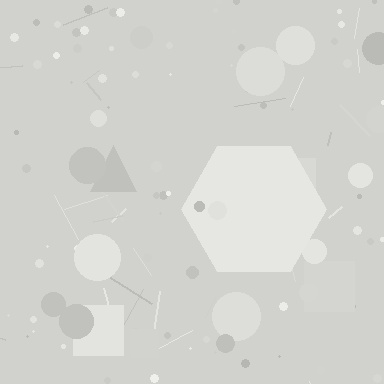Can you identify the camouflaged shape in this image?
The camouflaged shape is a hexagon.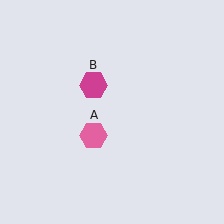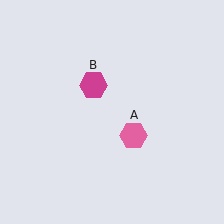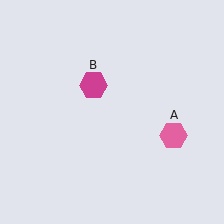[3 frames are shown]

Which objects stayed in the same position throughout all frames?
Magenta hexagon (object B) remained stationary.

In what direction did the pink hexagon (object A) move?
The pink hexagon (object A) moved right.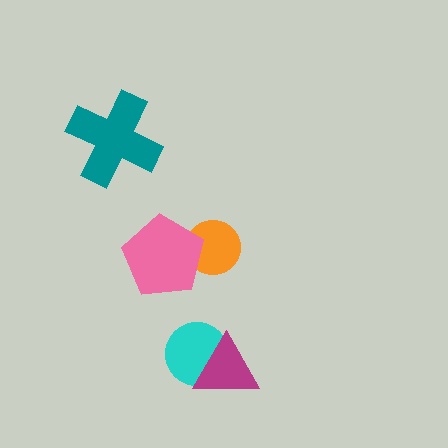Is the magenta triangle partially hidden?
No, no other shape covers it.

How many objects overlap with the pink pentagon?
1 object overlaps with the pink pentagon.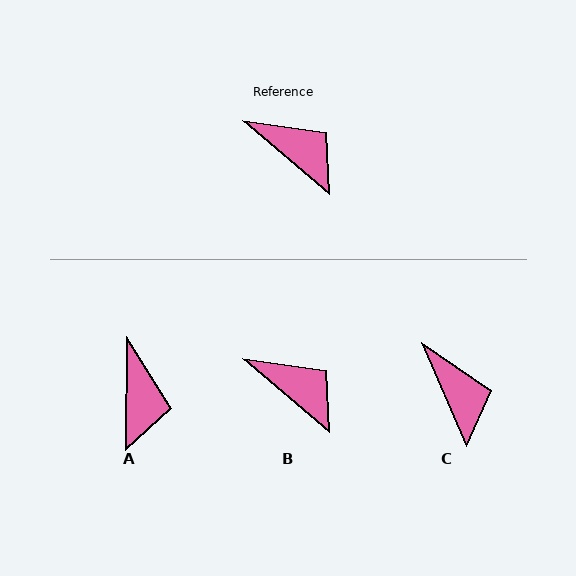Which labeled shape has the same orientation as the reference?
B.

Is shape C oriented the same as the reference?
No, it is off by about 26 degrees.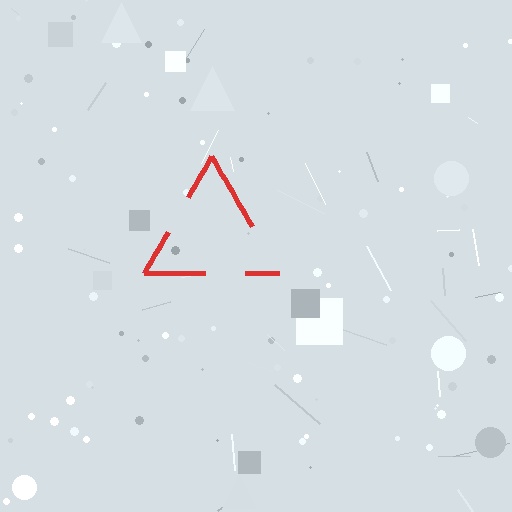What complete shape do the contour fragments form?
The contour fragments form a triangle.